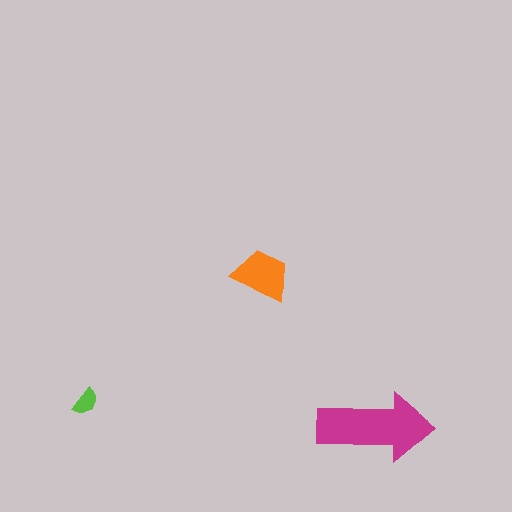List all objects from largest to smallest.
The magenta arrow, the orange trapezoid, the lime semicircle.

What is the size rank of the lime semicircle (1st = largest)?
3rd.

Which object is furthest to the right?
The magenta arrow is rightmost.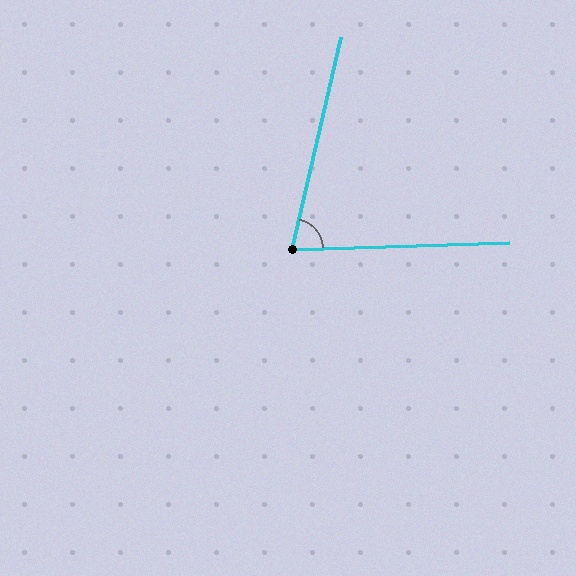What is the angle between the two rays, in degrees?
Approximately 75 degrees.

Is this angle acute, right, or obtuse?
It is acute.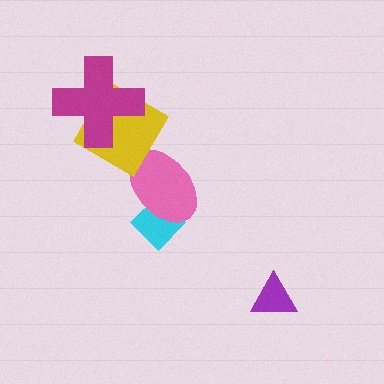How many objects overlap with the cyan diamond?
1 object overlaps with the cyan diamond.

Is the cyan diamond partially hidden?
Yes, it is partially covered by another shape.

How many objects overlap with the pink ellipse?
1 object overlaps with the pink ellipse.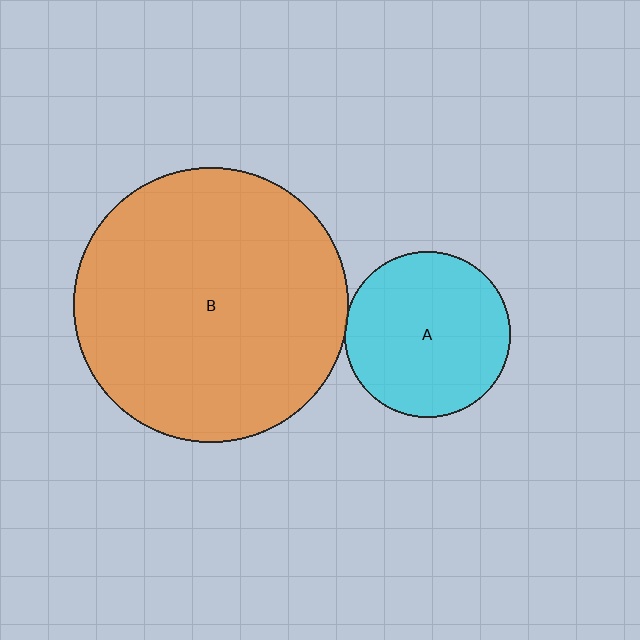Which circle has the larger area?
Circle B (orange).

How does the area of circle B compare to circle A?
Approximately 2.7 times.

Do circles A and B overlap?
Yes.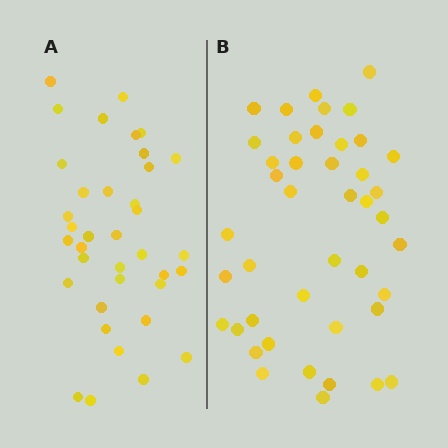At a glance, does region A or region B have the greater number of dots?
Region B (the right region) has more dots.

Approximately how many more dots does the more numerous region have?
Region B has about 6 more dots than region A.